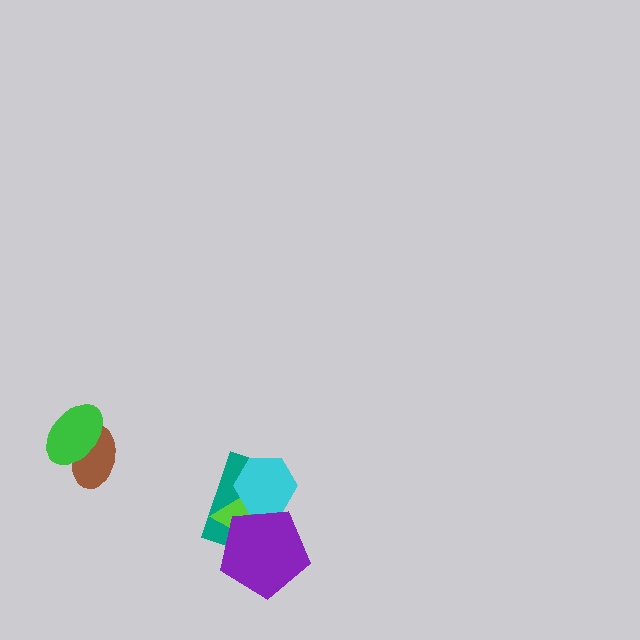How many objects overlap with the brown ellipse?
1 object overlaps with the brown ellipse.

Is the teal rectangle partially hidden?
Yes, it is partially covered by another shape.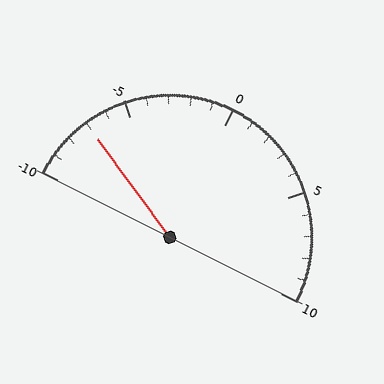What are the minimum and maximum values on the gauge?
The gauge ranges from -10 to 10.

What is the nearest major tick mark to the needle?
The nearest major tick mark is -5.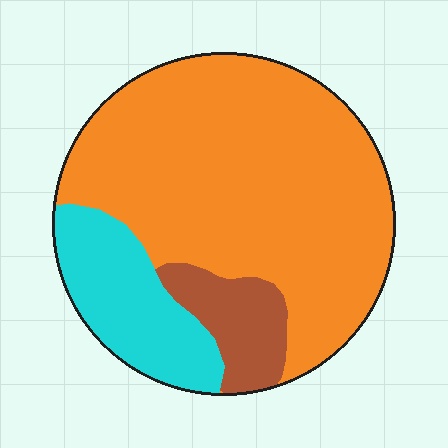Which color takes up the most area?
Orange, at roughly 70%.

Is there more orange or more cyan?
Orange.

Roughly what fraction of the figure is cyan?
Cyan takes up about one fifth (1/5) of the figure.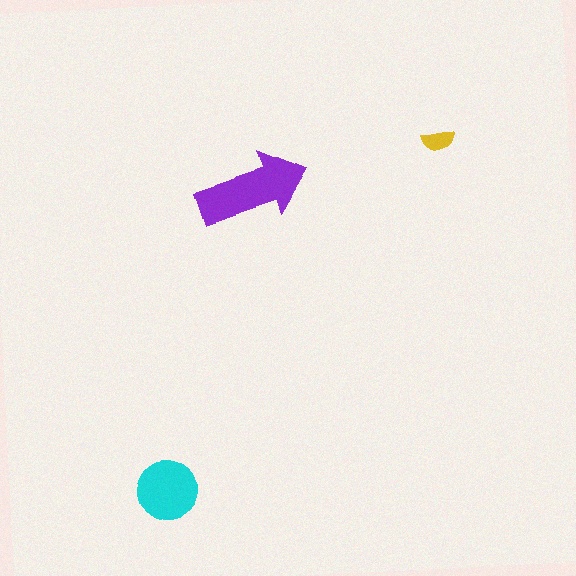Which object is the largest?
The purple arrow.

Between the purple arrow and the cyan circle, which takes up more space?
The purple arrow.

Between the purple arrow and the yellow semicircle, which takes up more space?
The purple arrow.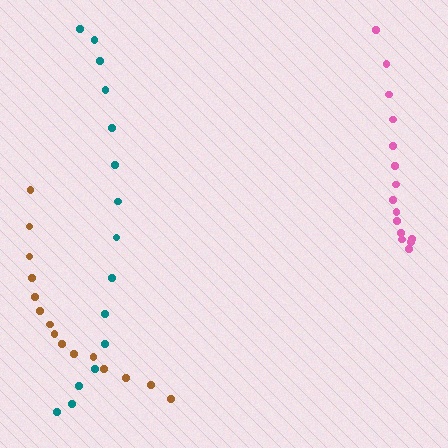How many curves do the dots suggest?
There are 3 distinct paths.